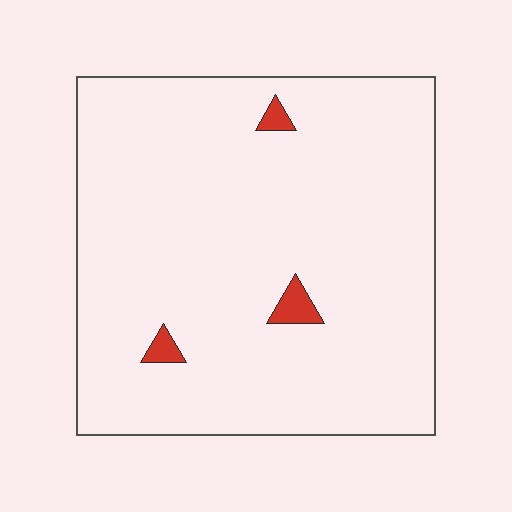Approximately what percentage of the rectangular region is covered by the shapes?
Approximately 5%.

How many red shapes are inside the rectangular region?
3.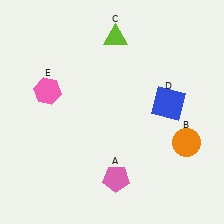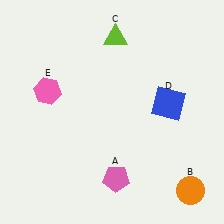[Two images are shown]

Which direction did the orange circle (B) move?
The orange circle (B) moved down.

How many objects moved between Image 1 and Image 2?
1 object moved between the two images.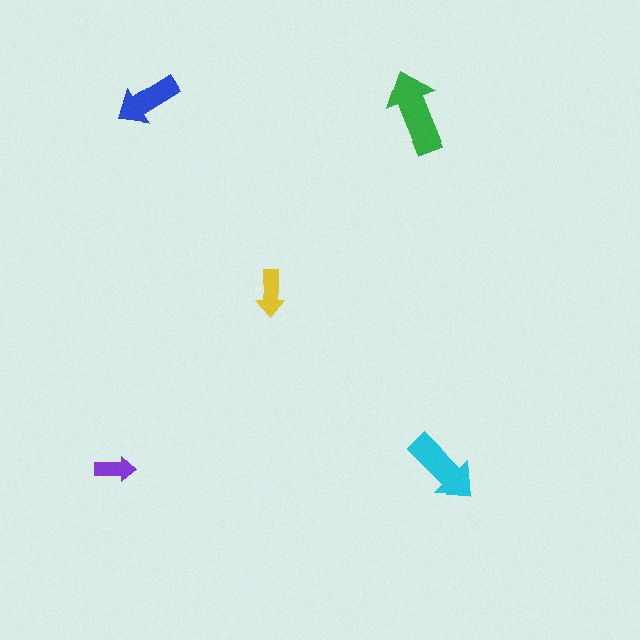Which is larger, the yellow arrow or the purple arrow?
The yellow one.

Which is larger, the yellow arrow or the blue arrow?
The blue one.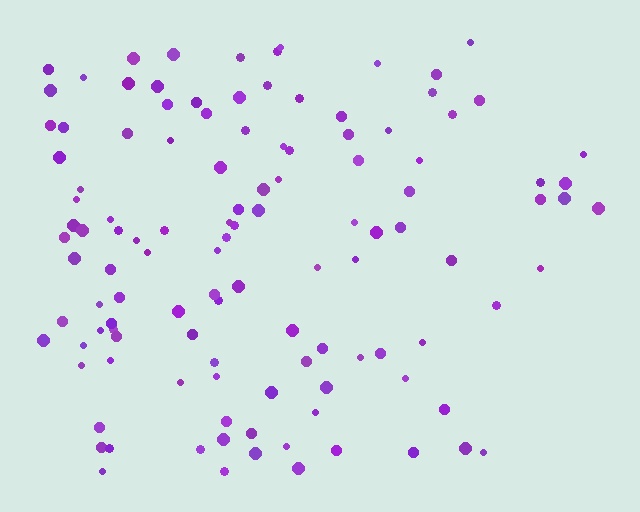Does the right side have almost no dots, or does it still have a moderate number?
Still a moderate number, just noticeably fewer than the left.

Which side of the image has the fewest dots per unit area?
The right.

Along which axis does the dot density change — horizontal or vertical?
Horizontal.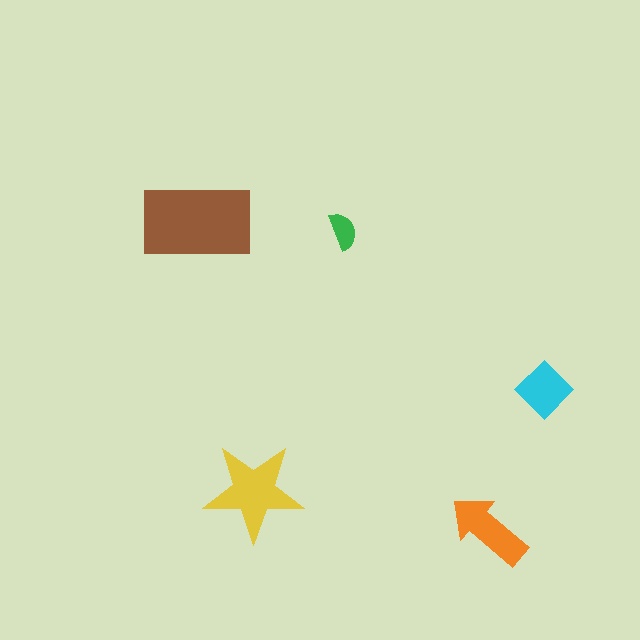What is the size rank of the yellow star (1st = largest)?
2nd.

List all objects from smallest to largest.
The green semicircle, the cyan diamond, the orange arrow, the yellow star, the brown rectangle.